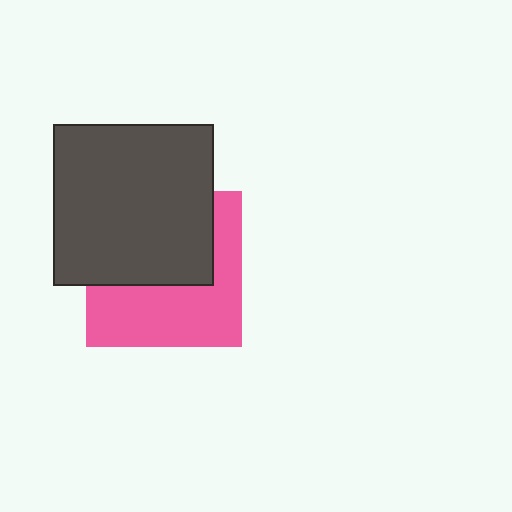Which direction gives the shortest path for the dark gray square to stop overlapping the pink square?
Moving up gives the shortest separation.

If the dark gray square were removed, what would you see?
You would see the complete pink square.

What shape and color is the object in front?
The object in front is a dark gray square.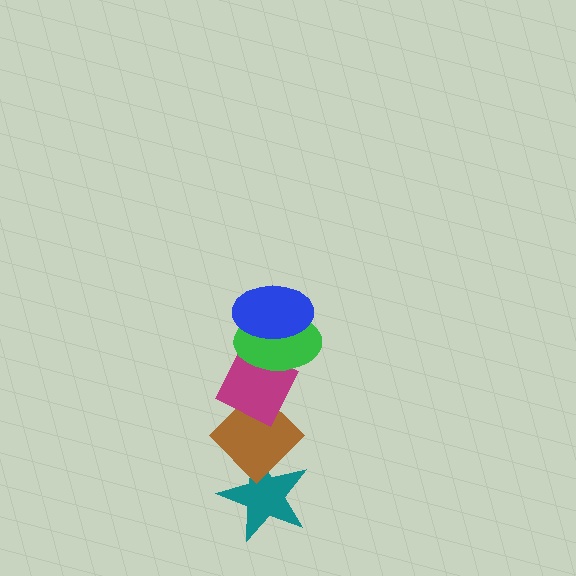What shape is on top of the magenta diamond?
The green ellipse is on top of the magenta diamond.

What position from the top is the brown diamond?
The brown diamond is 4th from the top.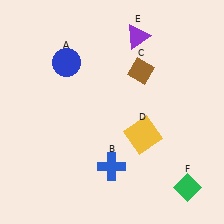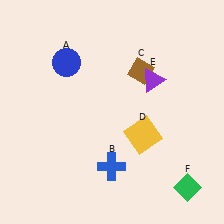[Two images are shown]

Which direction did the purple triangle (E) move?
The purple triangle (E) moved down.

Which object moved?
The purple triangle (E) moved down.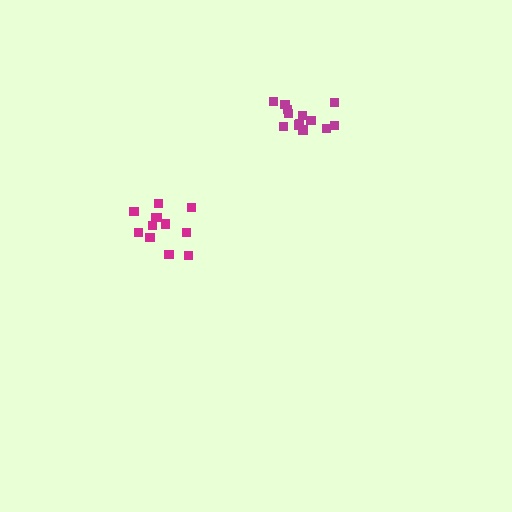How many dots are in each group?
Group 1: 12 dots, Group 2: 13 dots (25 total).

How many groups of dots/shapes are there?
There are 2 groups.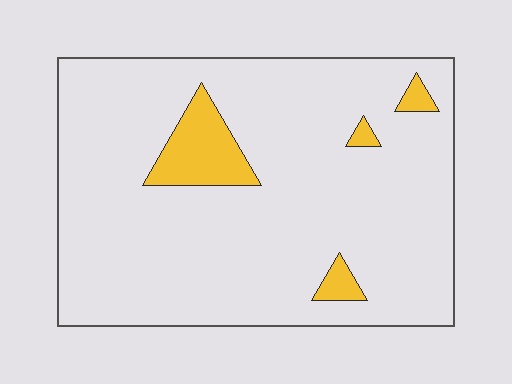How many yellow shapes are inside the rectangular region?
4.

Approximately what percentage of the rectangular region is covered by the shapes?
Approximately 10%.